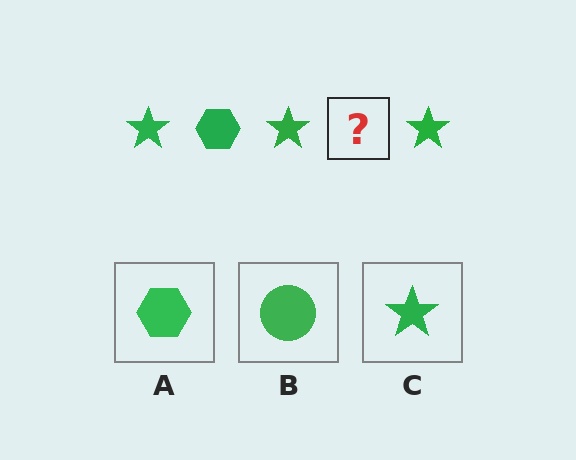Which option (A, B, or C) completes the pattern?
A.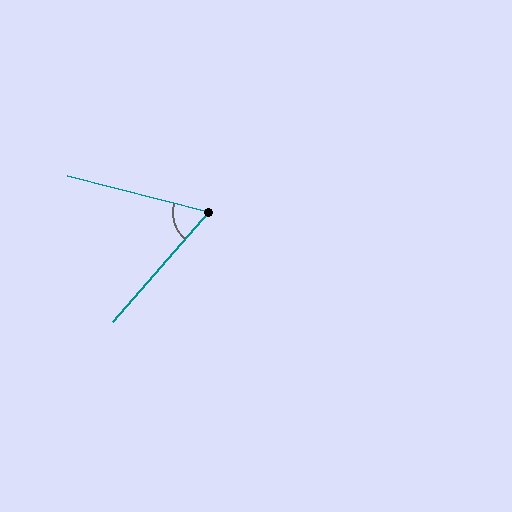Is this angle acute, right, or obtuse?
It is acute.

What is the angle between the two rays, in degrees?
Approximately 63 degrees.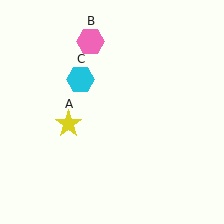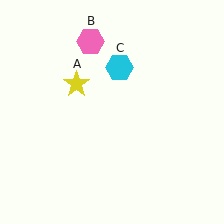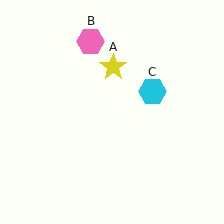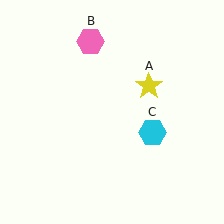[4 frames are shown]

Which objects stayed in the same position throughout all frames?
Pink hexagon (object B) remained stationary.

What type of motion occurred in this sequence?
The yellow star (object A), cyan hexagon (object C) rotated clockwise around the center of the scene.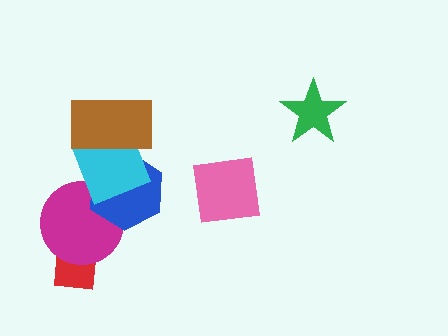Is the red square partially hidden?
Yes, it is partially covered by another shape.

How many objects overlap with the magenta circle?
2 objects overlap with the magenta circle.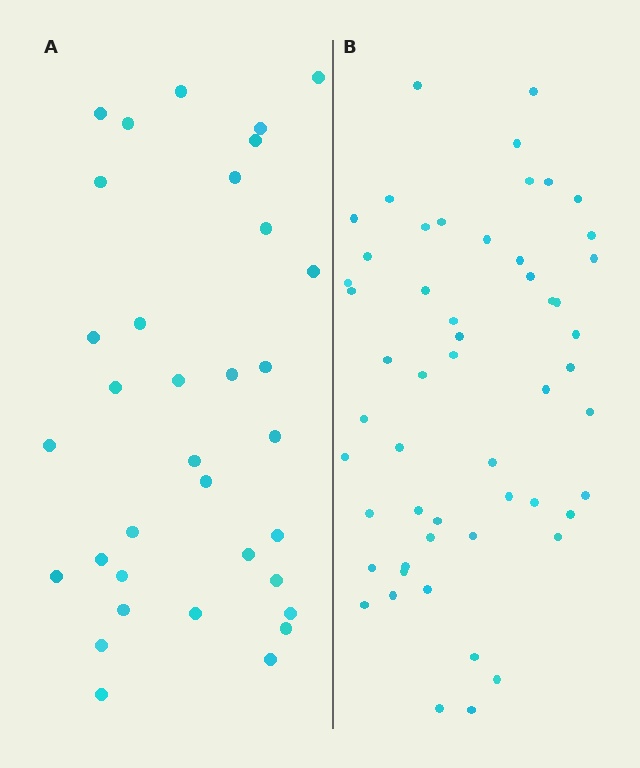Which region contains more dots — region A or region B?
Region B (the right region) has more dots.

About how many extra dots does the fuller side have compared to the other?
Region B has approximately 20 more dots than region A.